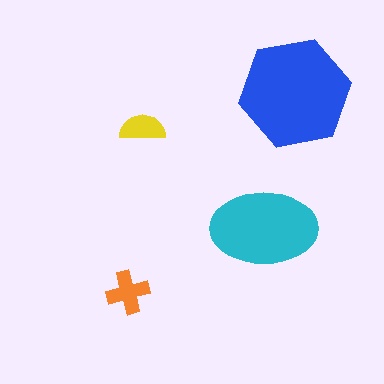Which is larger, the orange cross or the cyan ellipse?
The cyan ellipse.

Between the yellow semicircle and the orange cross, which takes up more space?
The orange cross.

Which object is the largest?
The blue hexagon.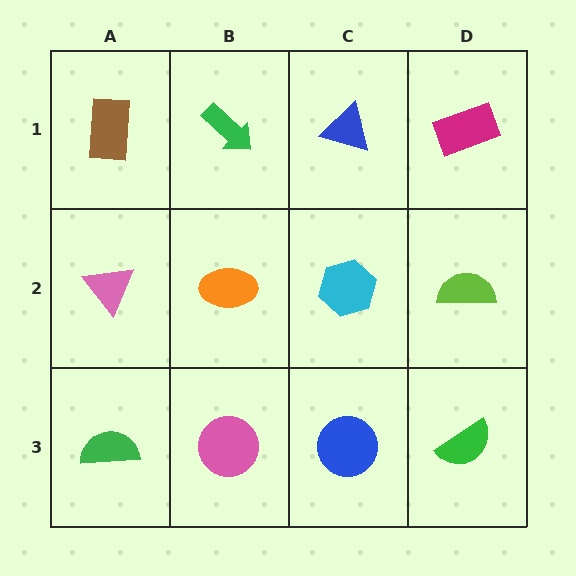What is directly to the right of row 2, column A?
An orange ellipse.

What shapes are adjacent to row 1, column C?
A cyan hexagon (row 2, column C), a green arrow (row 1, column B), a magenta rectangle (row 1, column D).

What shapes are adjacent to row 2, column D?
A magenta rectangle (row 1, column D), a green semicircle (row 3, column D), a cyan hexagon (row 2, column C).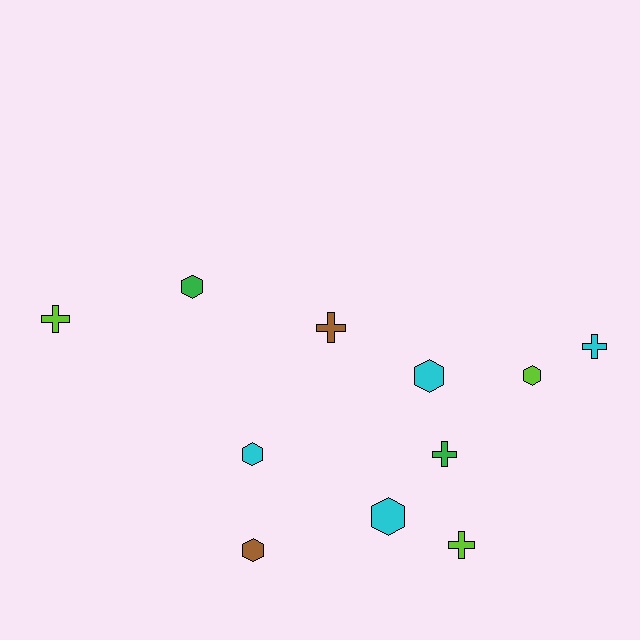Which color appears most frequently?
Cyan, with 4 objects.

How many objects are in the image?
There are 11 objects.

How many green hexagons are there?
There is 1 green hexagon.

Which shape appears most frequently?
Hexagon, with 6 objects.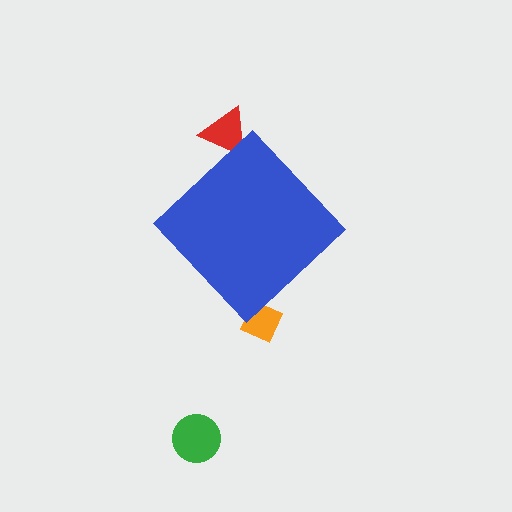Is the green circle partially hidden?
No, the green circle is fully visible.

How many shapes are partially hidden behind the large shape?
2 shapes are partially hidden.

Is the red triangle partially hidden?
Yes, the red triangle is partially hidden behind the blue diamond.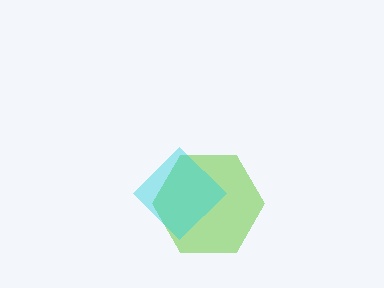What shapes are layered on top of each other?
The layered shapes are: a lime hexagon, a cyan diamond.